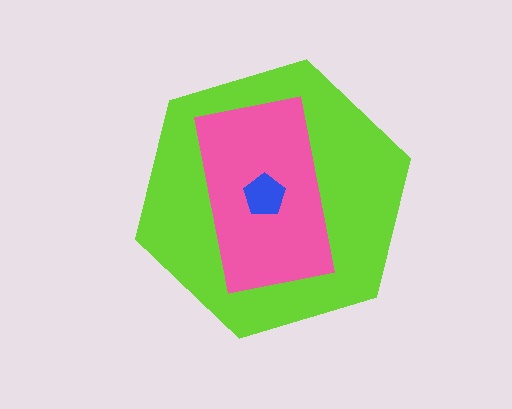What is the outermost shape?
The lime hexagon.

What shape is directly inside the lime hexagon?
The pink rectangle.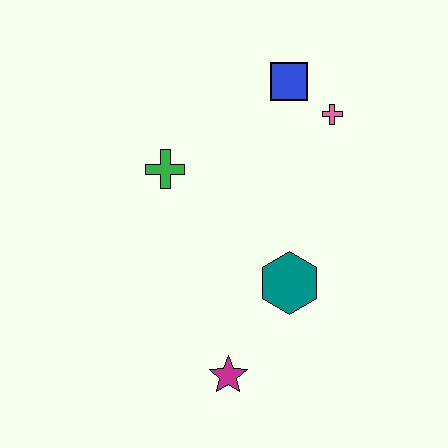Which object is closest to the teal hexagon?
The magenta star is closest to the teal hexagon.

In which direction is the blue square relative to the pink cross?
The blue square is to the left of the pink cross.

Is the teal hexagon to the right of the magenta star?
Yes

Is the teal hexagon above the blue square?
No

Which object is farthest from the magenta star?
The blue square is farthest from the magenta star.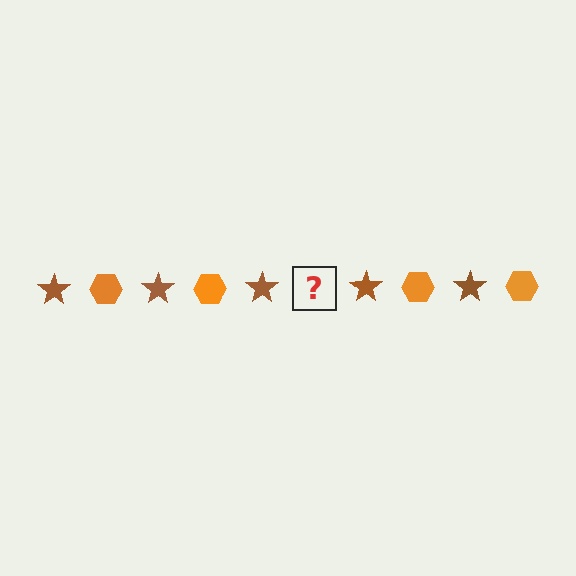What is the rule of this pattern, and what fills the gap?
The rule is that the pattern alternates between brown star and orange hexagon. The gap should be filled with an orange hexagon.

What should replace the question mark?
The question mark should be replaced with an orange hexagon.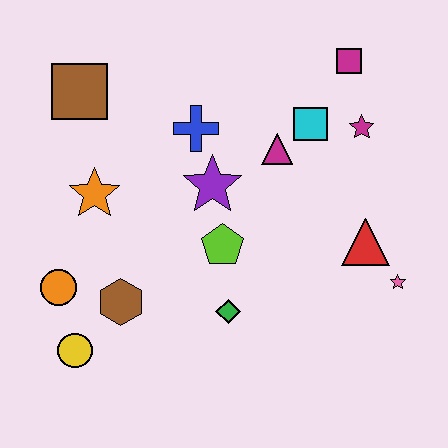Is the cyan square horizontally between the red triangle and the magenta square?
No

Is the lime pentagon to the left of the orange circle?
No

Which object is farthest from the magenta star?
The yellow circle is farthest from the magenta star.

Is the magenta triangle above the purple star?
Yes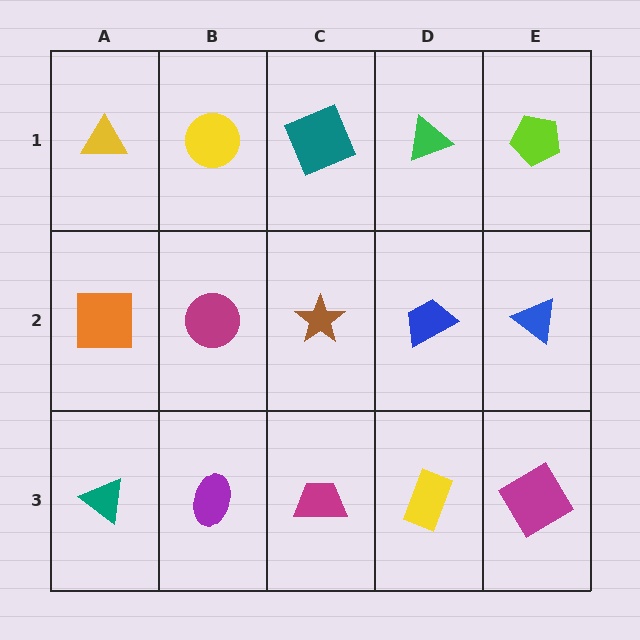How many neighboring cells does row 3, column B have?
3.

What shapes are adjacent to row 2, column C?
A teal square (row 1, column C), a magenta trapezoid (row 3, column C), a magenta circle (row 2, column B), a blue trapezoid (row 2, column D).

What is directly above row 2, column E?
A lime pentagon.